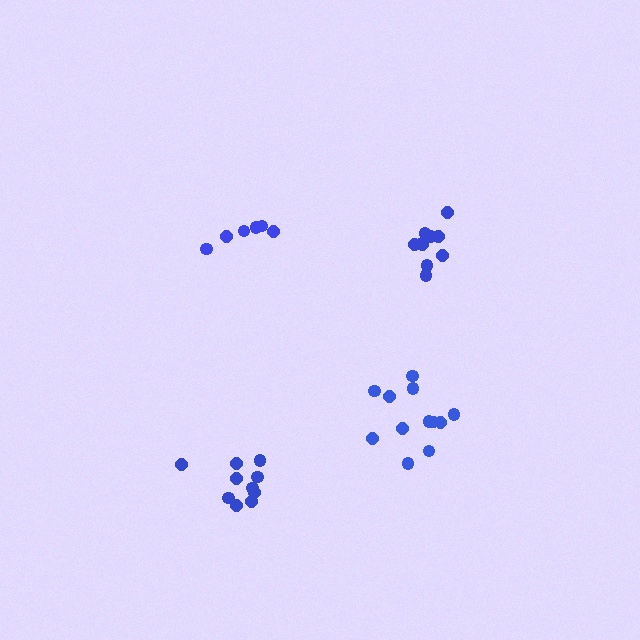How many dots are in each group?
Group 1: 10 dots, Group 2: 12 dots, Group 3: 6 dots, Group 4: 10 dots (38 total).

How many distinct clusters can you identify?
There are 4 distinct clusters.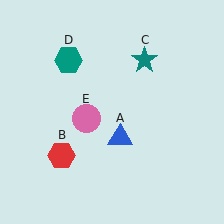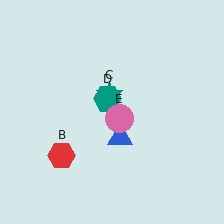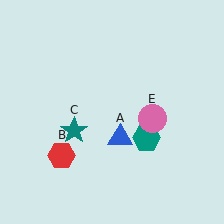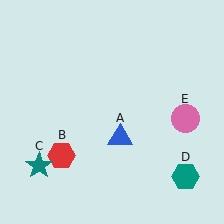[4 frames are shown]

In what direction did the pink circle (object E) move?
The pink circle (object E) moved right.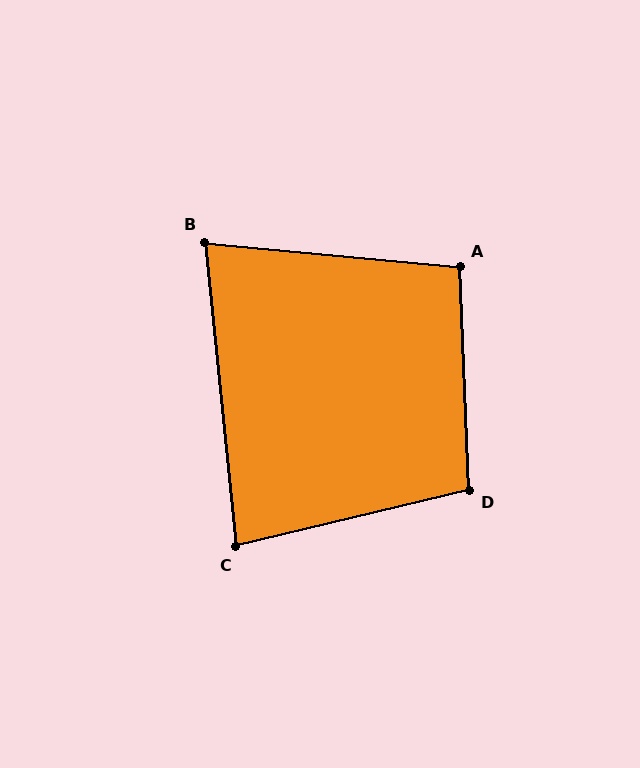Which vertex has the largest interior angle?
D, at approximately 101 degrees.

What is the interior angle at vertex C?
Approximately 82 degrees (acute).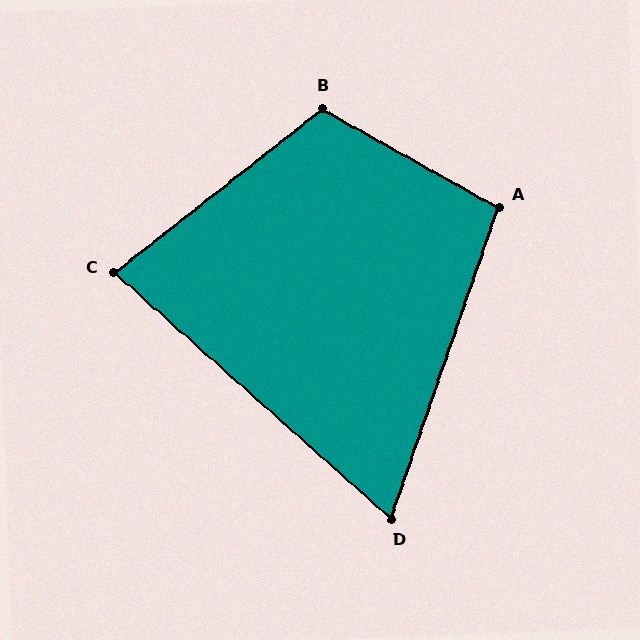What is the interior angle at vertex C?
Approximately 80 degrees (acute).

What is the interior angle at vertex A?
Approximately 100 degrees (obtuse).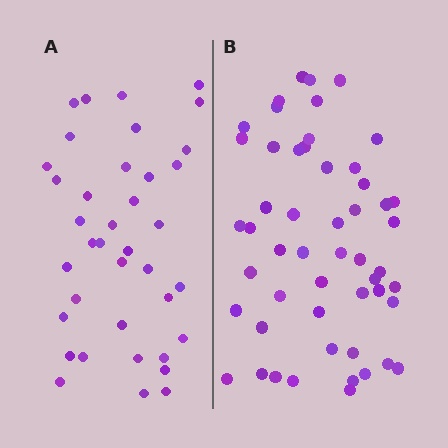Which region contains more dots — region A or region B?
Region B (the right region) has more dots.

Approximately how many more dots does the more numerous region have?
Region B has approximately 15 more dots than region A.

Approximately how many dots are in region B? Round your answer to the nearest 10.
About 50 dots. (The exact count is 52, which rounds to 50.)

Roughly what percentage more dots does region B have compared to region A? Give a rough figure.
About 35% more.